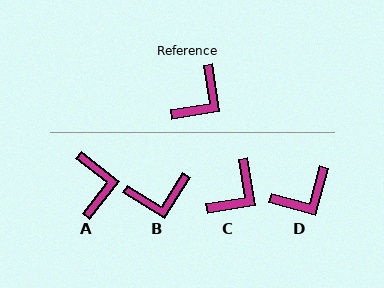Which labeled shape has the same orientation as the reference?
C.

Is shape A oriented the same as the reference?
No, it is off by about 43 degrees.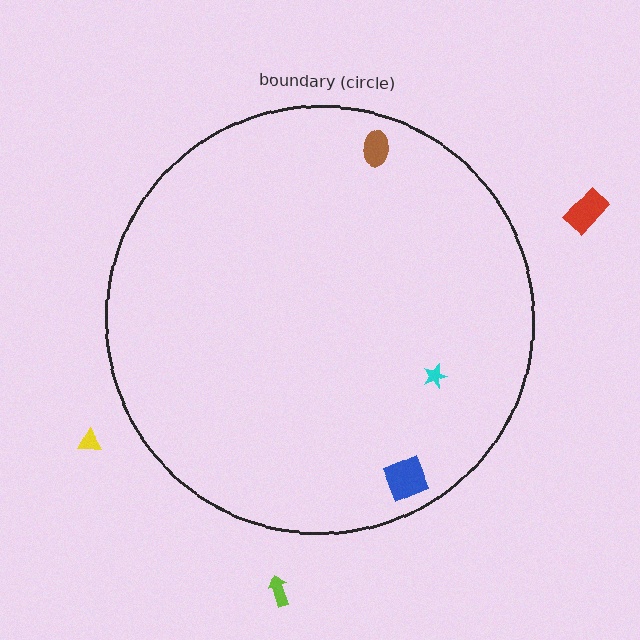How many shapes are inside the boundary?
3 inside, 3 outside.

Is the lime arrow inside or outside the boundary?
Outside.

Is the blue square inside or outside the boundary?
Inside.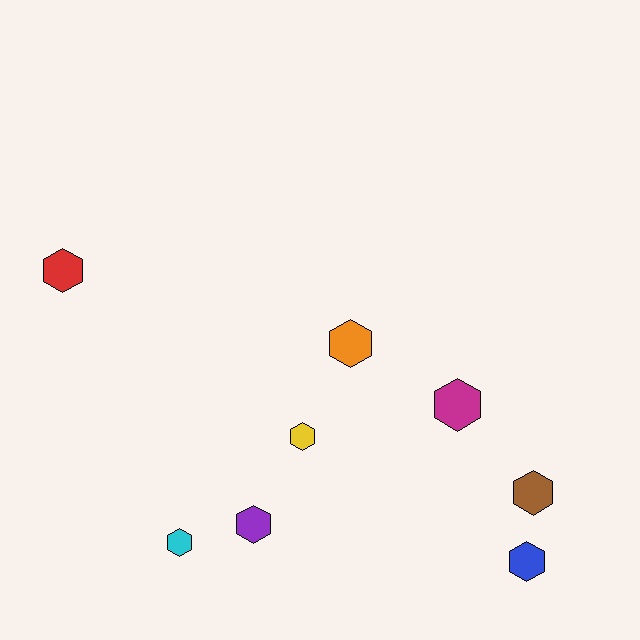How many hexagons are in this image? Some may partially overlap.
There are 8 hexagons.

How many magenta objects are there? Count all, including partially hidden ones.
There is 1 magenta object.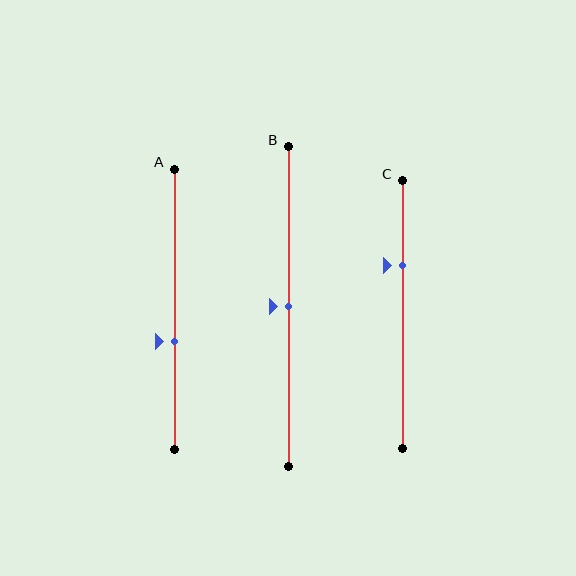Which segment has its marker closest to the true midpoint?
Segment B has its marker closest to the true midpoint.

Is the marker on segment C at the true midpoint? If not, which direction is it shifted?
No, the marker on segment C is shifted upward by about 18% of the segment length.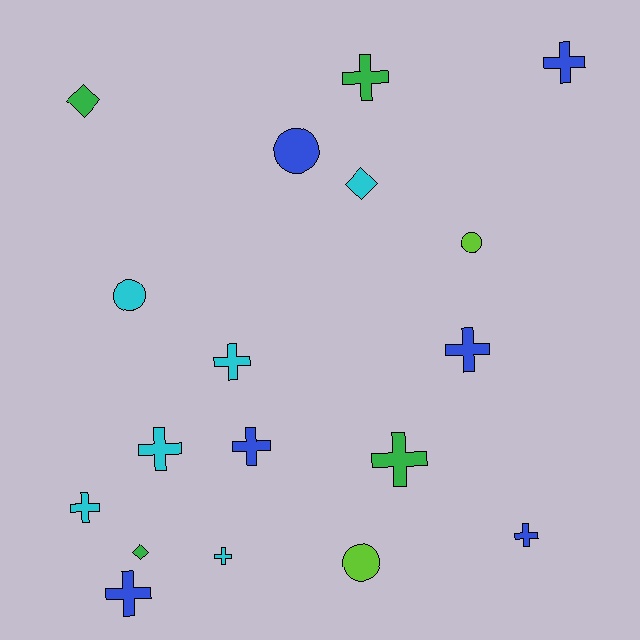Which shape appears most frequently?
Cross, with 11 objects.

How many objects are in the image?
There are 18 objects.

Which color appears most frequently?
Blue, with 6 objects.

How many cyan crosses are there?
There are 4 cyan crosses.